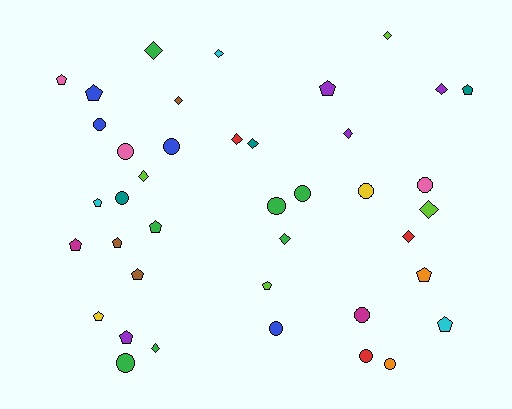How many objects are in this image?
There are 40 objects.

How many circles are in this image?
There are 13 circles.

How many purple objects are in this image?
There are 4 purple objects.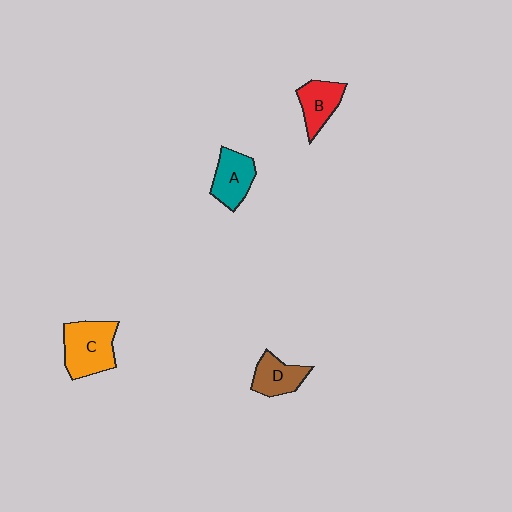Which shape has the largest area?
Shape C (orange).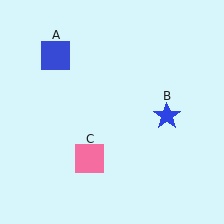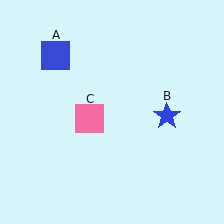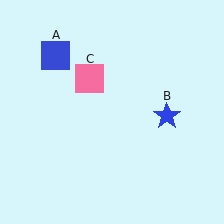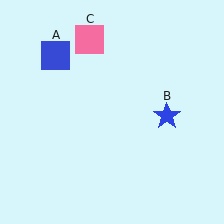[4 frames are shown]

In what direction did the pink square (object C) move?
The pink square (object C) moved up.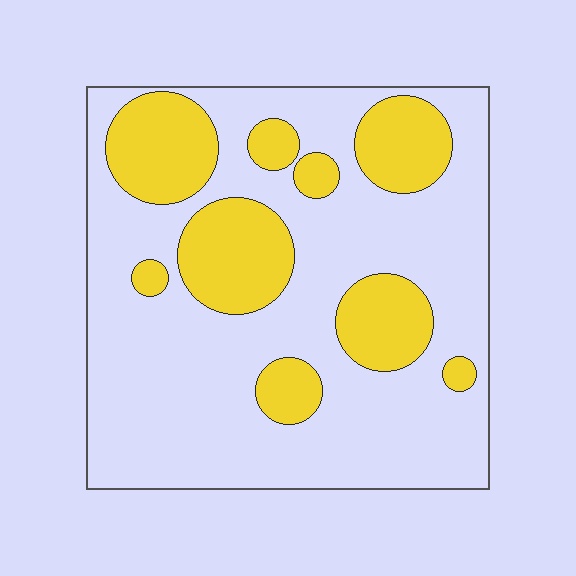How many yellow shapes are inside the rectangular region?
9.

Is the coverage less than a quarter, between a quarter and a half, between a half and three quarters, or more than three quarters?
Between a quarter and a half.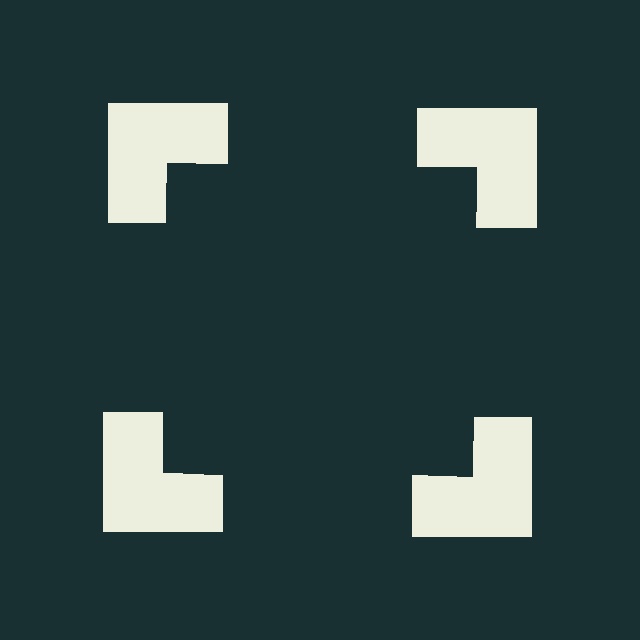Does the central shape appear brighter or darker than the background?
It typically appears slightly darker than the background, even though no actual brightness change is drawn.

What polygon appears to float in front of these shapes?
An illusory square — its edges are inferred from the aligned wedge cuts in the notched squares, not physically drawn.